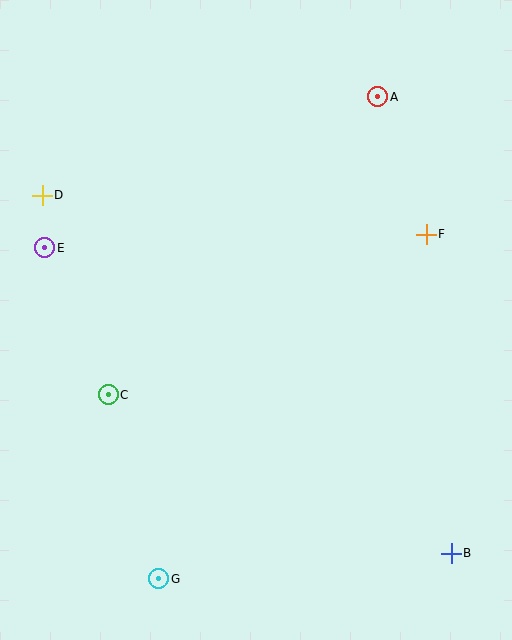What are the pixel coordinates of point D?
Point D is at (42, 195).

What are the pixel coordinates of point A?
Point A is at (378, 97).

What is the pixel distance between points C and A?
The distance between C and A is 402 pixels.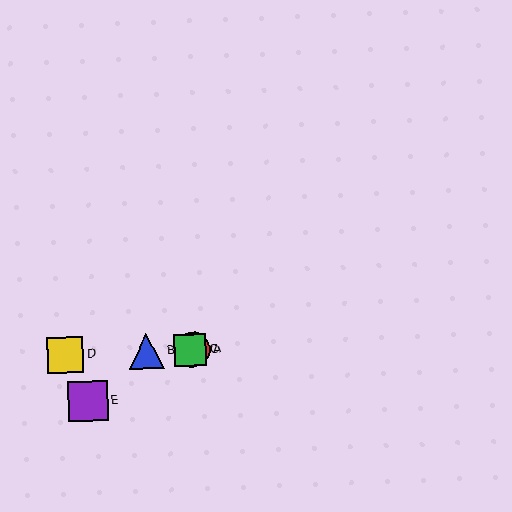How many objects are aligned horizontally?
4 objects (A, B, C, D) are aligned horizontally.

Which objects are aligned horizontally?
Objects A, B, C, D are aligned horizontally.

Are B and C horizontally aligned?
Yes, both are at y≈352.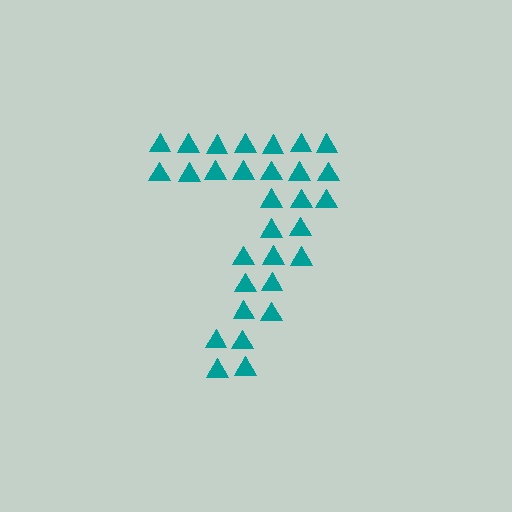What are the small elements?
The small elements are triangles.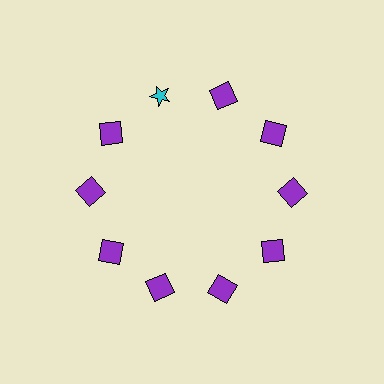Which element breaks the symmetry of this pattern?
The cyan star at roughly the 11 o'clock position breaks the symmetry. All other shapes are purple squares.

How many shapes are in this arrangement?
There are 10 shapes arranged in a ring pattern.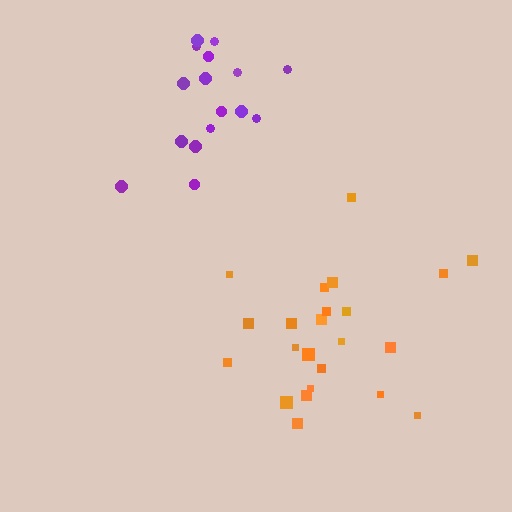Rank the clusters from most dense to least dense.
purple, orange.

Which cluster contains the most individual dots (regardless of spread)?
Orange (23).